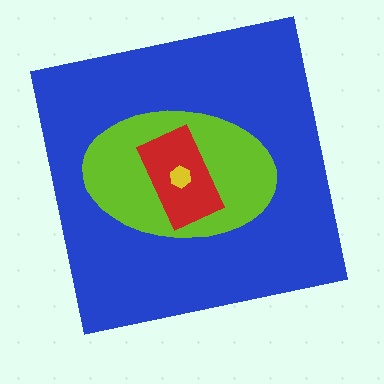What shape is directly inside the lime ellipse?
The red rectangle.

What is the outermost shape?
The blue square.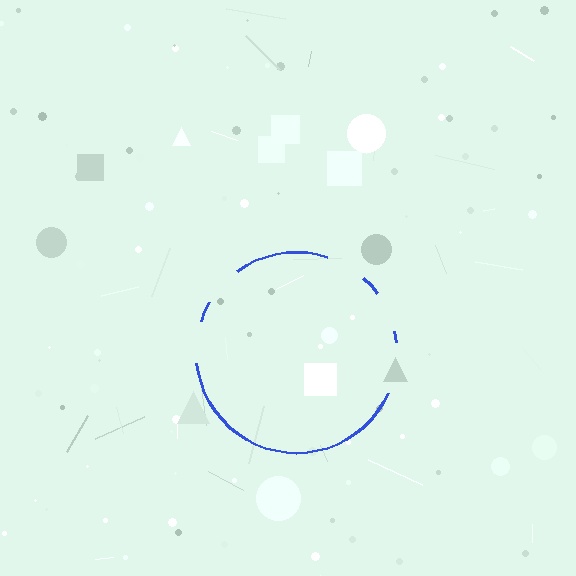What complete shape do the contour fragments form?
The contour fragments form a circle.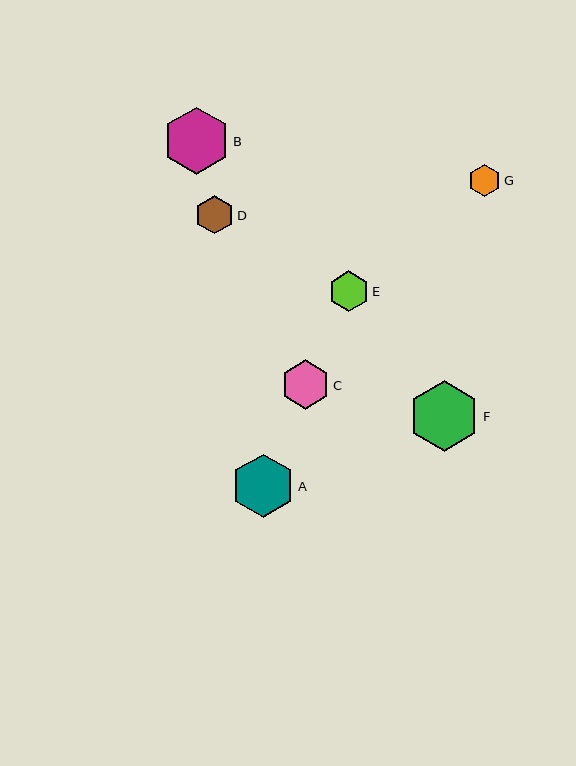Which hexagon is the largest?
Hexagon F is the largest with a size of approximately 71 pixels.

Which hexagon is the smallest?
Hexagon G is the smallest with a size of approximately 32 pixels.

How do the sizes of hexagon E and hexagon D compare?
Hexagon E and hexagon D are approximately the same size.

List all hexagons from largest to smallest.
From largest to smallest: F, B, A, C, E, D, G.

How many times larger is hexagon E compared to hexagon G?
Hexagon E is approximately 1.3 times the size of hexagon G.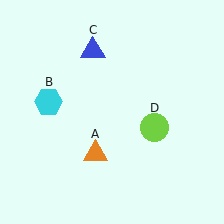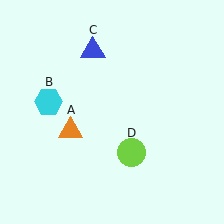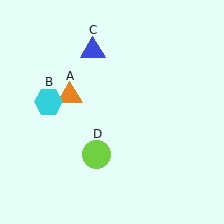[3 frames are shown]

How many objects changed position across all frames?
2 objects changed position: orange triangle (object A), lime circle (object D).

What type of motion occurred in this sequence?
The orange triangle (object A), lime circle (object D) rotated clockwise around the center of the scene.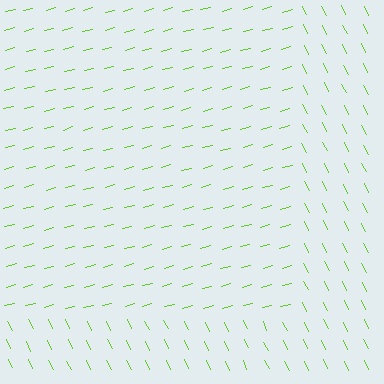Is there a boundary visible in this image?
Yes, there is a texture boundary formed by a change in line orientation.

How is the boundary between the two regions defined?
The boundary is defined purely by a change in line orientation (approximately 79 degrees difference). All lines are the same color and thickness.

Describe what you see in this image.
The image is filled with small lime line segments. A rectangle region in the image has lines oriented differently from the surrounding lines, creating a visible texture boundary.